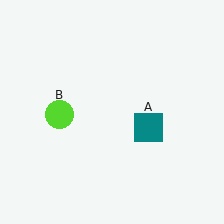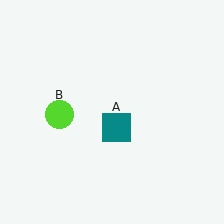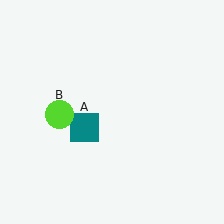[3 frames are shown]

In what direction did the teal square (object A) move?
The teal square (object A) moved left.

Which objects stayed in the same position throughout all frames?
Lime circle (object B) remained stationary.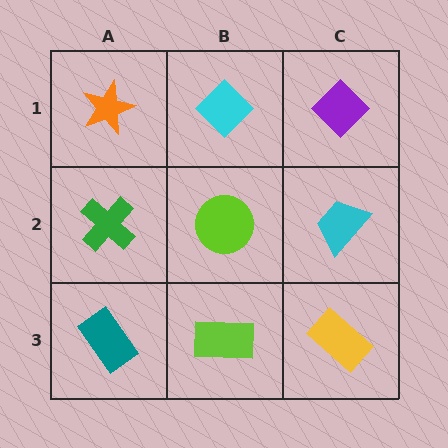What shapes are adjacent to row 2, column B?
A cyan diamond (row 1, column B), a lime rectangle (row 3, column B), a green cross (row 2, column A), a cyan trapezoid (row 2, column C).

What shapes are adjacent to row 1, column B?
A lime circle (row 2, column B), an orange star (row 1, column A), a purple diamond (row 1, column C).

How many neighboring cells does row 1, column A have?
2.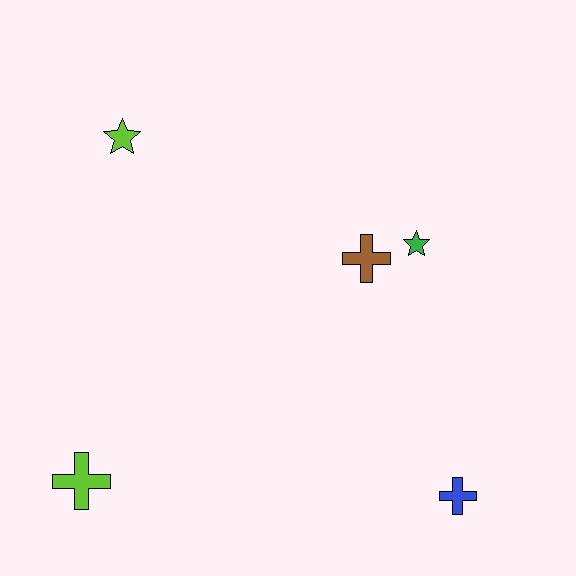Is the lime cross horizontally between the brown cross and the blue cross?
No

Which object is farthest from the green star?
The lime cross is farthest from the green star.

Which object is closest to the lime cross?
The lime star is closest to the lime cross.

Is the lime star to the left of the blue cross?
Yes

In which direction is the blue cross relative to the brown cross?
The blue cross is below the brown cross.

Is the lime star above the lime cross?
Yes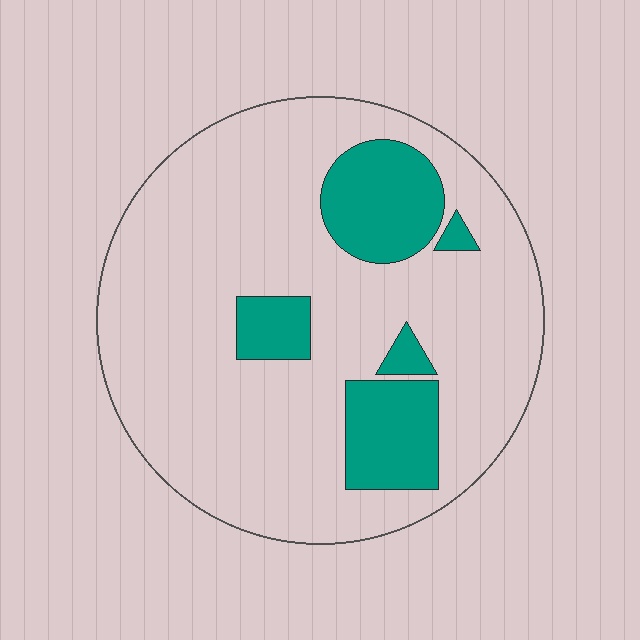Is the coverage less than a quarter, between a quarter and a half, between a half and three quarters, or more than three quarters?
Less than a quarter.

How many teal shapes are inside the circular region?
5.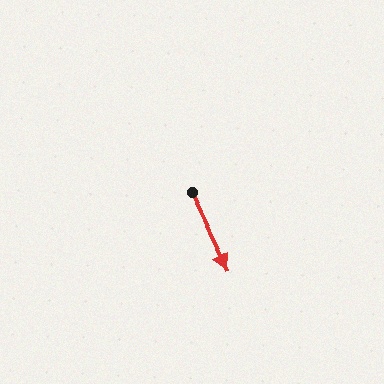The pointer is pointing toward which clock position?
Roughly 5 o'clock.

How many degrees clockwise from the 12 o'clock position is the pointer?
Approximately 154 degrees.